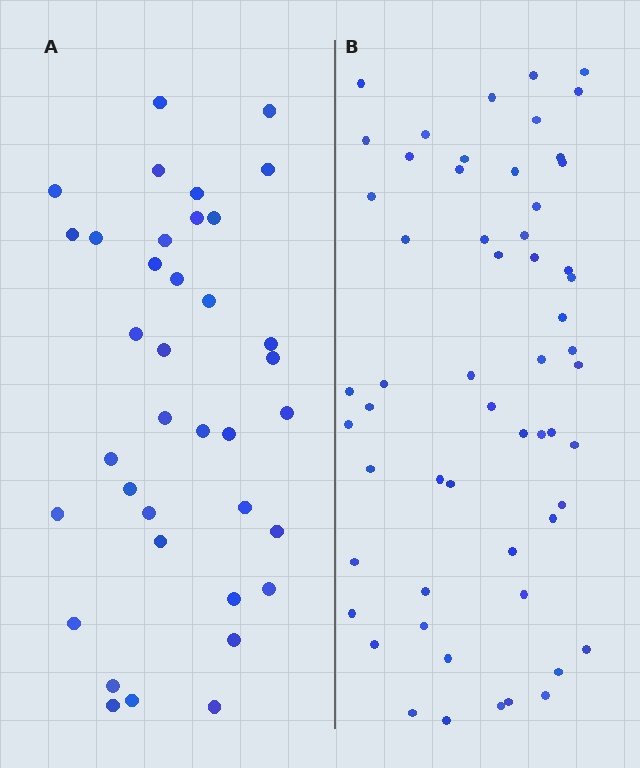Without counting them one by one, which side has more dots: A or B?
Region B (the right region) has more dots.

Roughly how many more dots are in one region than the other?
Region B has approximately 20 more dots than region A.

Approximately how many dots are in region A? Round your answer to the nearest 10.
About 40 dots. (The exact count is 37, which rounds to 40.)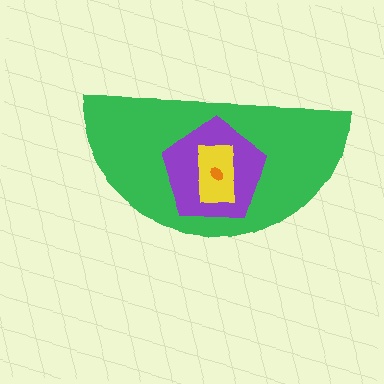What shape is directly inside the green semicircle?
The purple pentagon.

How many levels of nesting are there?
4.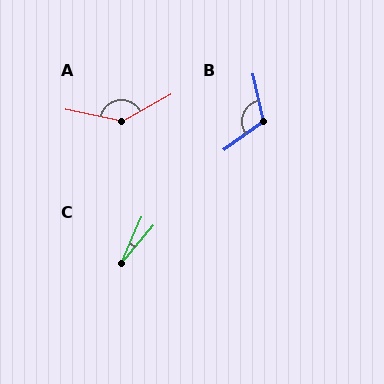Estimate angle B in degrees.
Approximately 114 degrees.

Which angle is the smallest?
C, at approximately 16 degrees.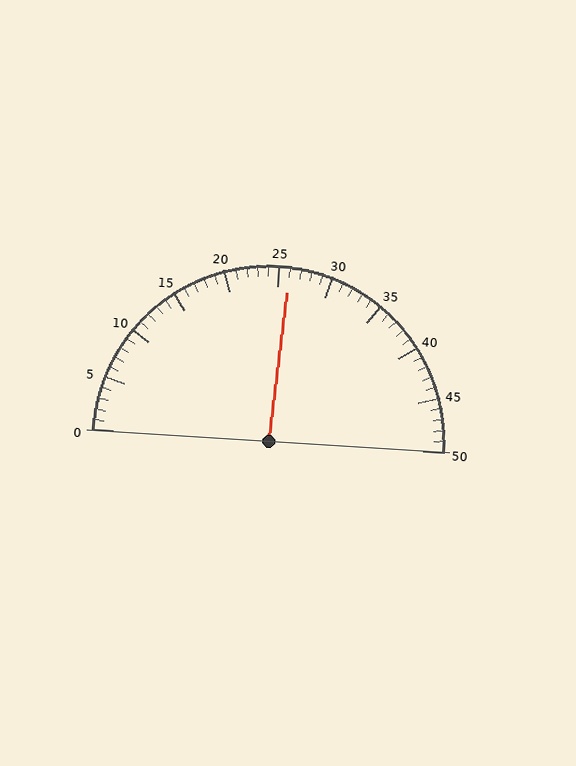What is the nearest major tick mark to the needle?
The nearest major tick mark is 25.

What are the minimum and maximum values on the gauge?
The gauge ranges from 0 to 50.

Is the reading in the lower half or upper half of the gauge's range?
The reading is in the upper half of the range (0 to 50).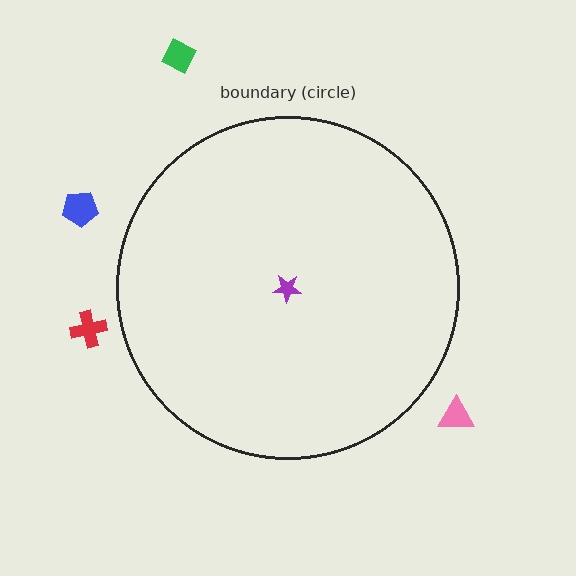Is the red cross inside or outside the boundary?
Outside.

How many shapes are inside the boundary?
1 inside, 4 outside.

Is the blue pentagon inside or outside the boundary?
Outside.